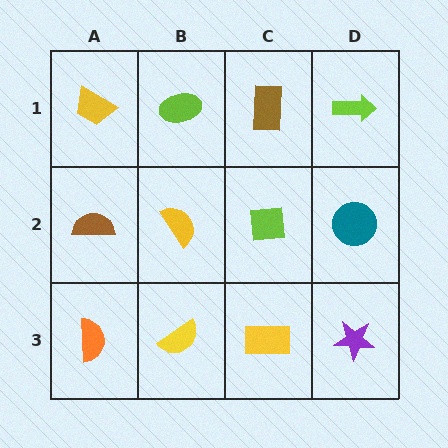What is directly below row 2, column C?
A yellow rectangle.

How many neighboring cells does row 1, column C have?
3.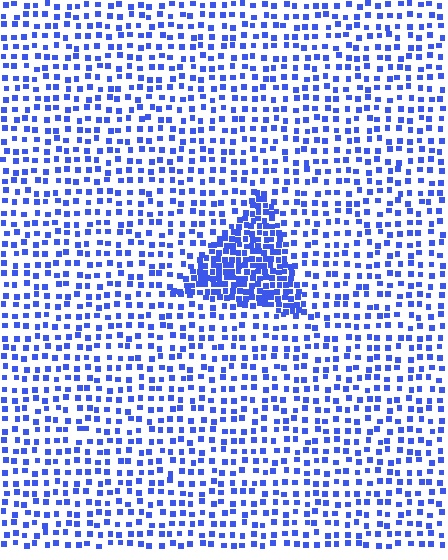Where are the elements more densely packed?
The elements are more densely packed inside the triangle boundary.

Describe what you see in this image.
The image contains small blue elements arranged at two different densities. A triangle-shaped region is visible where the elements are more densely packed than the surrounding area.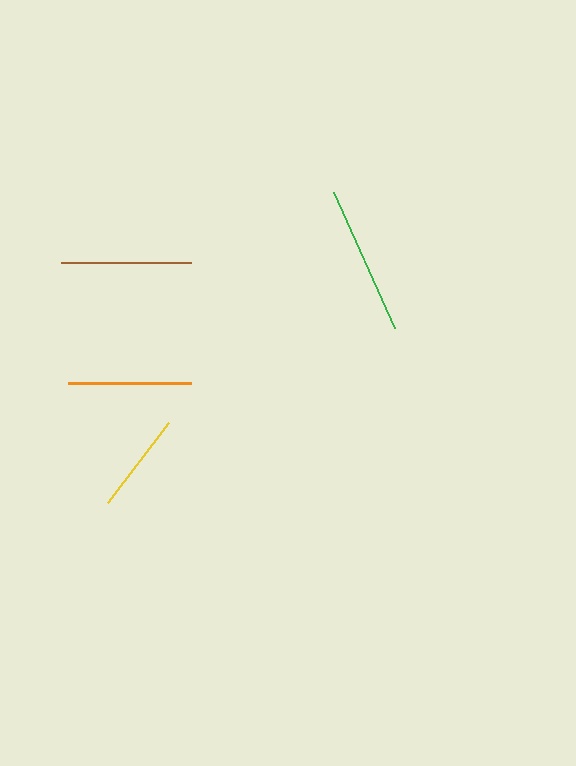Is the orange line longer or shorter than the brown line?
The brown line is longer than the orange line.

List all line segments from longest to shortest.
From longest to shortest: green, brown, orange, yellow.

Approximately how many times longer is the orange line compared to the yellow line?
The orange line is approximately 1.2 times the length of the yellow line.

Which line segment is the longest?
The green line is the longest at approximately 149 pixels.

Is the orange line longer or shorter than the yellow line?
The orange line is longer than the yellow line.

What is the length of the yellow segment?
The yellow segment is approximately 101 pixels long.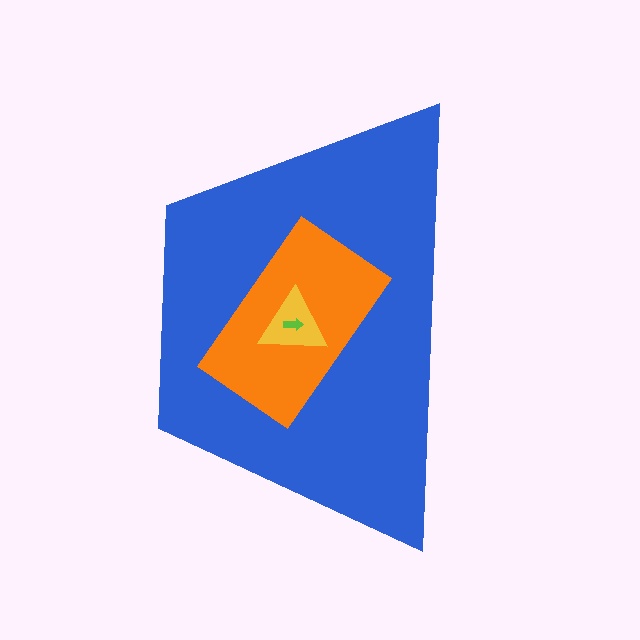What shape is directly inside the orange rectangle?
The yellow triangle.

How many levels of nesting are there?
4.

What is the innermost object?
The lime arrow.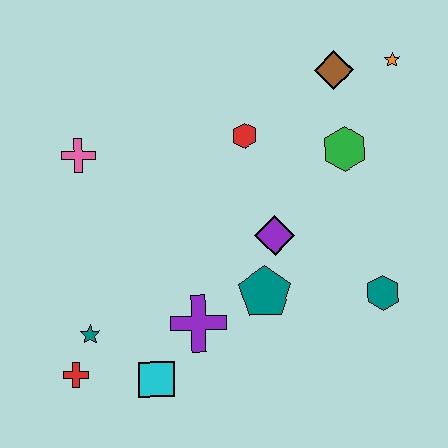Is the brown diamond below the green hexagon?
No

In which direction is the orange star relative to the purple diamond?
The orange star is above the purple diamond.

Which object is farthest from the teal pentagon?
The orange star is farthest from the teal pentagon.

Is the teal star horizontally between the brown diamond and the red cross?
Yes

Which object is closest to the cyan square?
The purple cross is closest to the cyan square.